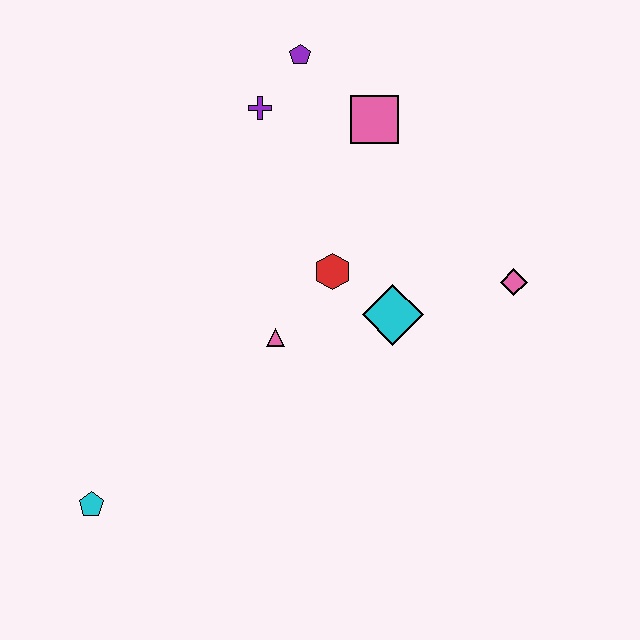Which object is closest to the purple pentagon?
The purple cross is closest to the purple pentagon.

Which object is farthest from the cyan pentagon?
The purple pentagon is farthest from the cyan pentagon.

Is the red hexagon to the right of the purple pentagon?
Yes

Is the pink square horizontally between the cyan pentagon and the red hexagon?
No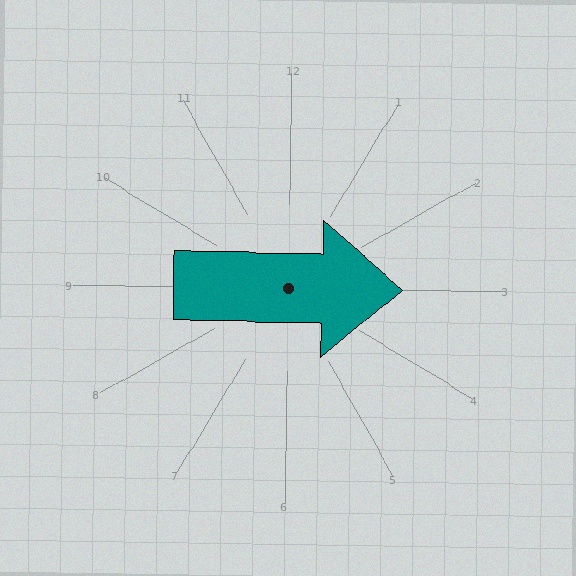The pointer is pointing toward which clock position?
Roughly 3 o'clock.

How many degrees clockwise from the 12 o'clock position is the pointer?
Approximately 90 degrees.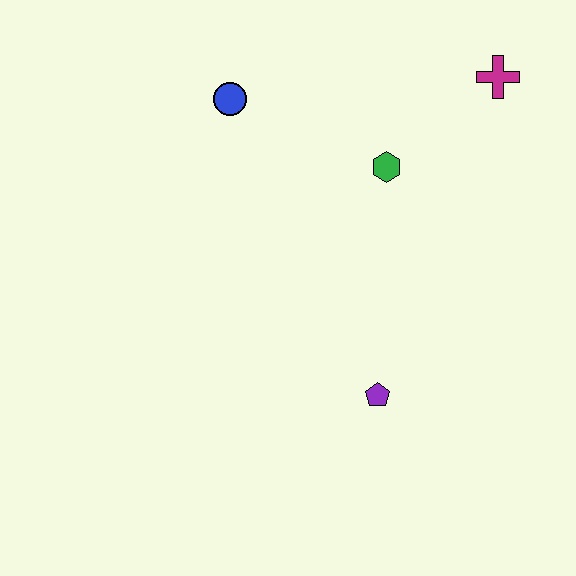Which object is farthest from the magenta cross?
The purple pentagon is farthest from the magenta cross.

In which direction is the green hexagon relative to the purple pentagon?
The green hexagon is above the purple pentagon.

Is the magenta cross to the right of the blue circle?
Yes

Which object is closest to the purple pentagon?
The green hexagon is closest to the purple pentagon.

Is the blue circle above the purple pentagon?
Yes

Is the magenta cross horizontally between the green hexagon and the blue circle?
No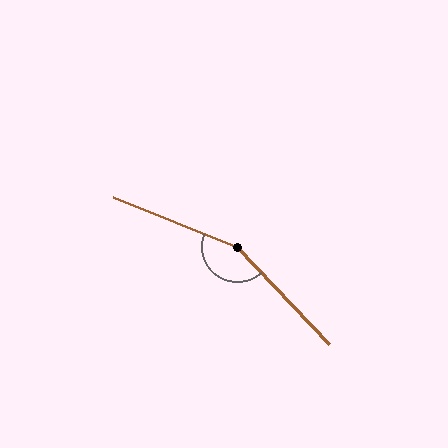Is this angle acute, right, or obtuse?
It is obtuse.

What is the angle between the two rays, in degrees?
Approximately 155 degrees.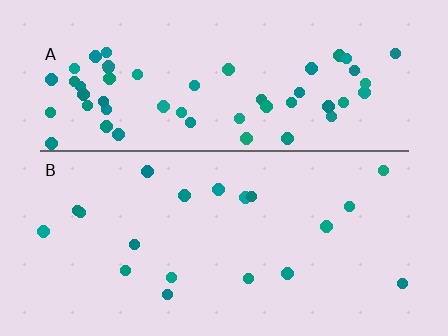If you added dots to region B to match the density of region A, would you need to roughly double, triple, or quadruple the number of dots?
Approximately triple.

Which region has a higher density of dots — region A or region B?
A (the top).